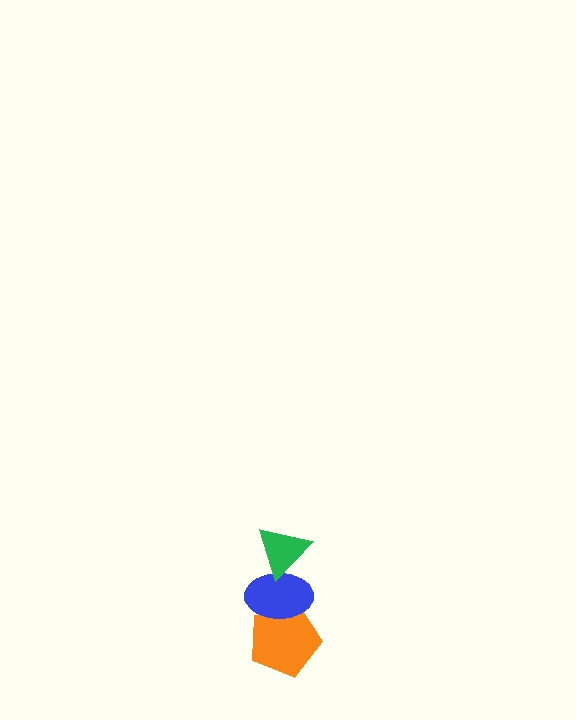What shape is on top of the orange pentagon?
The blue ellipse is on top of the orange pentagon.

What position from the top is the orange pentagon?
The orange pentagon is 3rd from the top.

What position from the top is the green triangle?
The green triangle is 1st from the top.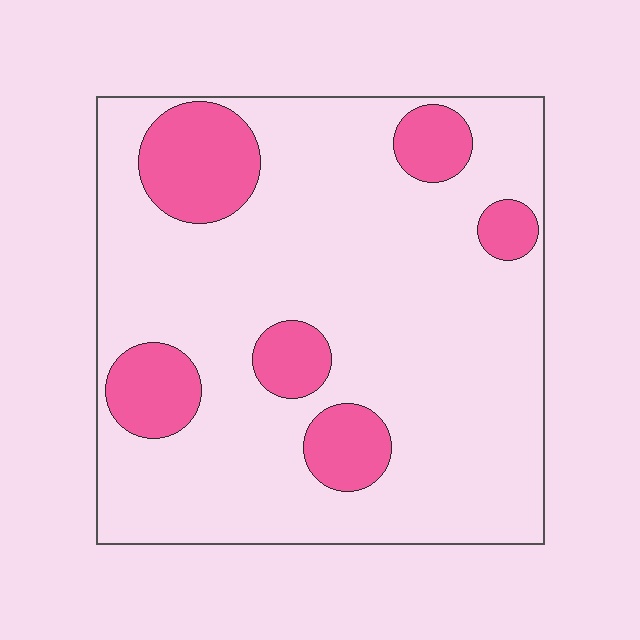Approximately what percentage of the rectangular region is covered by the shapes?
Approximately 20%.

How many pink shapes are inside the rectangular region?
6.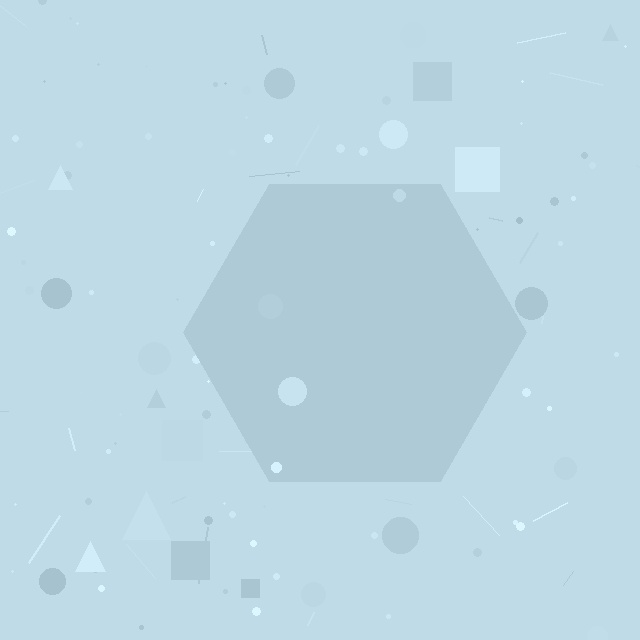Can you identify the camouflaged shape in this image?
The camouflaged shape is a hexagon.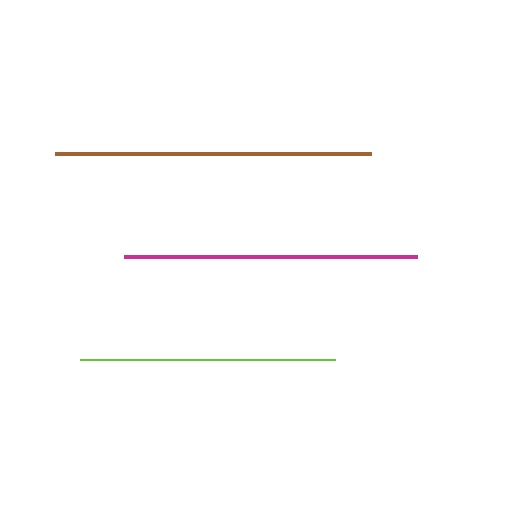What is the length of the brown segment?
The brown segment is approximately 316 pixels long.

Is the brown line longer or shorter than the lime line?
The brown line is longer than the lime line.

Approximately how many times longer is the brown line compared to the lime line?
The brown line is approximately 1.2 times the length of the lime line.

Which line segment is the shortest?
The lime line is the shortest at approximately 255 pixels.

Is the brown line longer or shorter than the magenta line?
The brown line is longer than the magenta line.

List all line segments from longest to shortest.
From longest to shortest: brown, magenta, lime.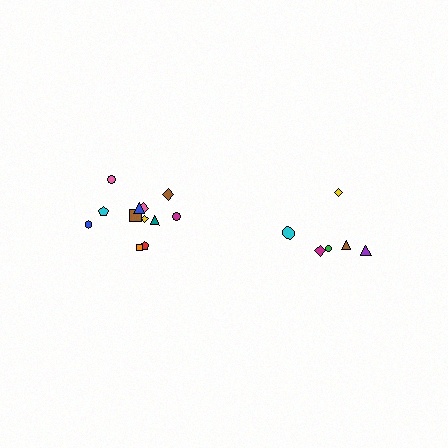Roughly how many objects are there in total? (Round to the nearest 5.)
Roughly 20 objects in total.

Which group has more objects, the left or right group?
The left group.